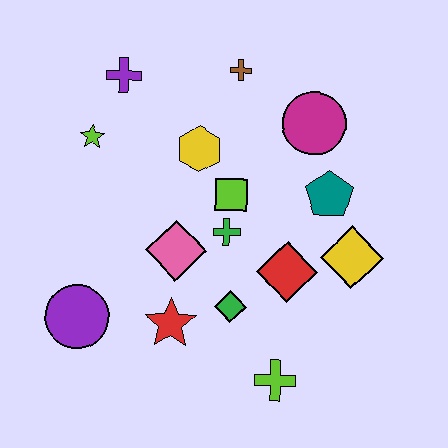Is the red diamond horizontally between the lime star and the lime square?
No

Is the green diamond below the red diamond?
Yes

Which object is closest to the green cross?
The lime square is closest to the green cross.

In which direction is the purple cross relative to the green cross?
The purple cross is above the green cross.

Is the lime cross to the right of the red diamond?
No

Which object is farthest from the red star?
The brown cross is farthest from the red star.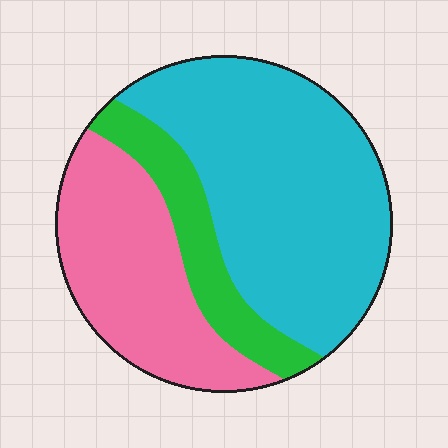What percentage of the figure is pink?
Pink covers around 30% of the figure.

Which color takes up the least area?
Green, at roughly 15%.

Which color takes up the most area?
Cyan, at roughly 55%.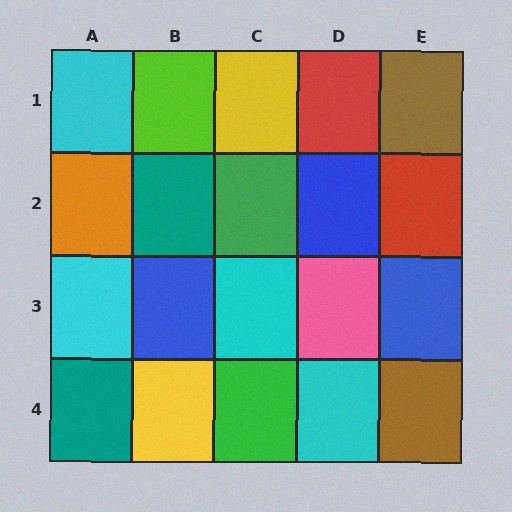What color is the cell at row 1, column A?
Cyan.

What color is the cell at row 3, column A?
Cyan.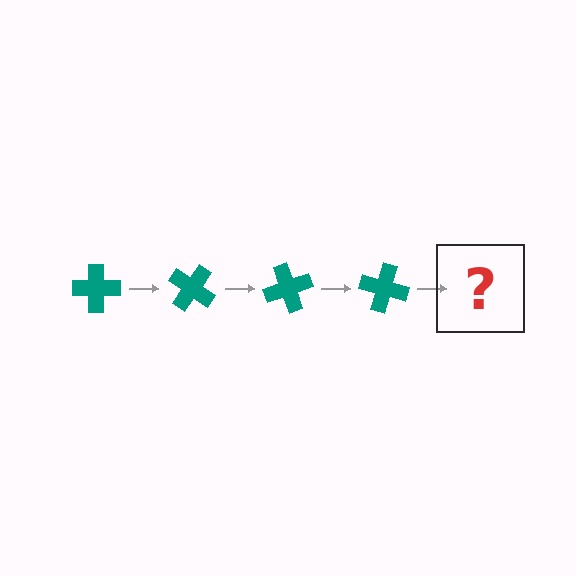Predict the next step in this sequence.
The next step is a teal cross rotated 140 degrees.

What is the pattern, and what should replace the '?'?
The pattern is that the cross rotates 35 degrees each step. The '?' should be a teal cross rotated 140 degrees.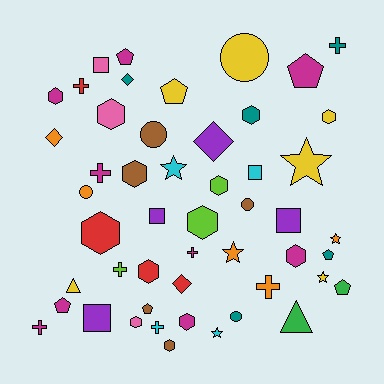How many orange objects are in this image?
There are 5 orange objects.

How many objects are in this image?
There are 50 objects.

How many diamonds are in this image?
There are 4 diamonds.